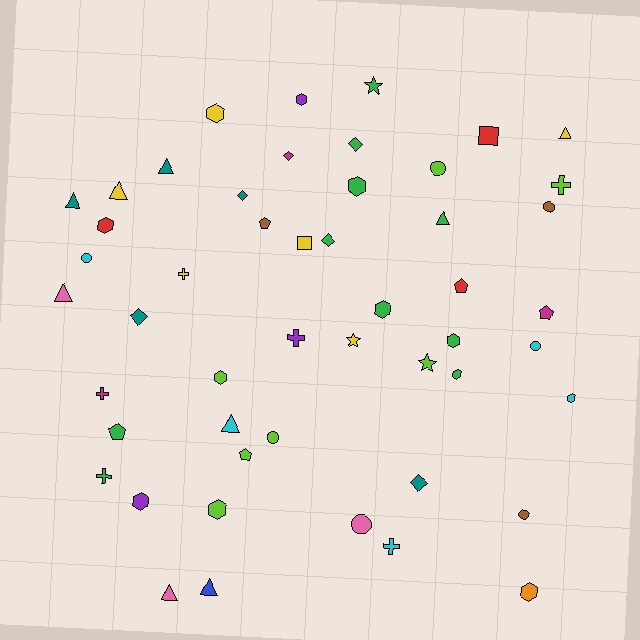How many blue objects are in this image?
There is 1 blue object.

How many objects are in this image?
There are 50 objects.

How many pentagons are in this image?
There are 5 pentagons.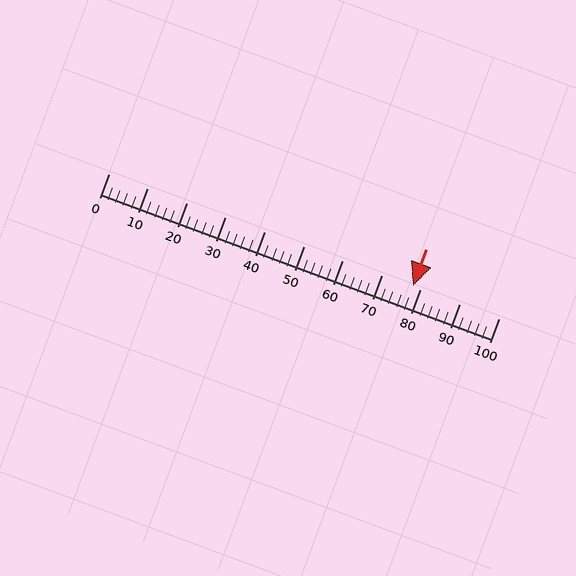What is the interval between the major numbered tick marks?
The major tick marks are spaced 10 units apart.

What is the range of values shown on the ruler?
The ruler shows values from 0 to 100.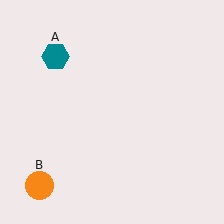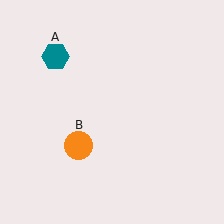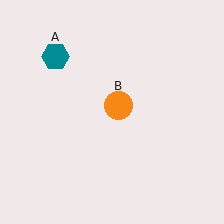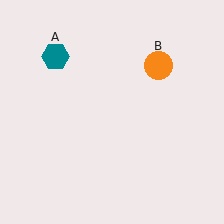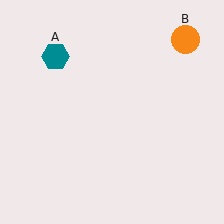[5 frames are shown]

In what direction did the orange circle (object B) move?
The orange circle (object B) moved up and to the right.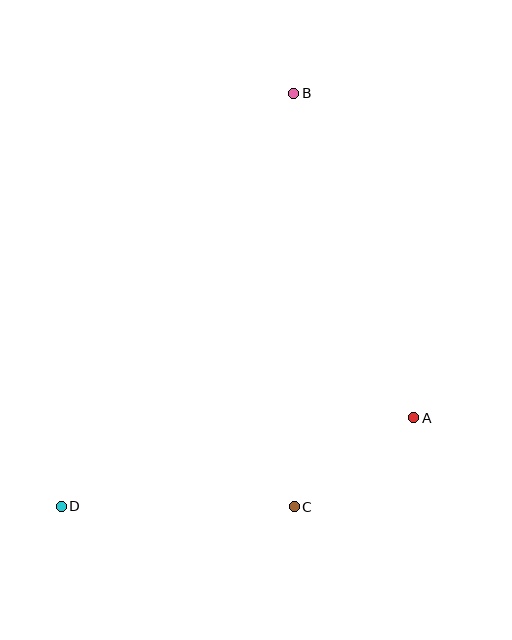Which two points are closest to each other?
Points A and C are closest to each other.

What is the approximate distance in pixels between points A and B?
The distance between A and B is approximately 346 pixels.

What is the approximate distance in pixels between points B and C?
The distance between B and C is approximately 413 pixels.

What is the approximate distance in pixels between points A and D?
The distance between A and D is approximately 363 pixels.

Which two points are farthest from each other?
Points B and D are farthest from each other.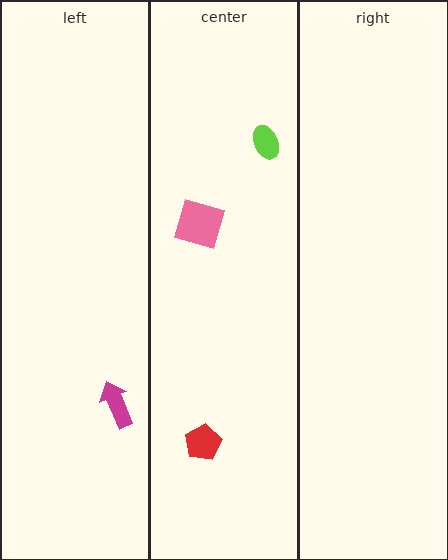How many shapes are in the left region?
1.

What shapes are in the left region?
The magenta arrow.